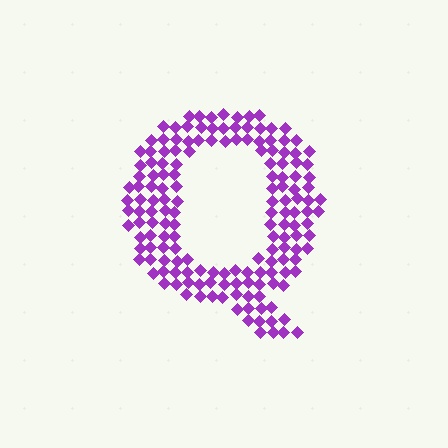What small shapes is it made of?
It is made of small diamonds.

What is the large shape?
The large shape is the letter Q.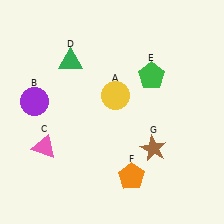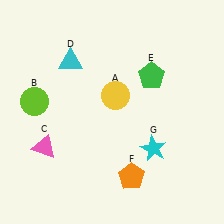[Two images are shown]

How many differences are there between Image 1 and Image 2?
There are 3 differences between the two images.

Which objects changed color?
B changed from purple to lime. D changed from green to cyan. G changed from brown to cyan.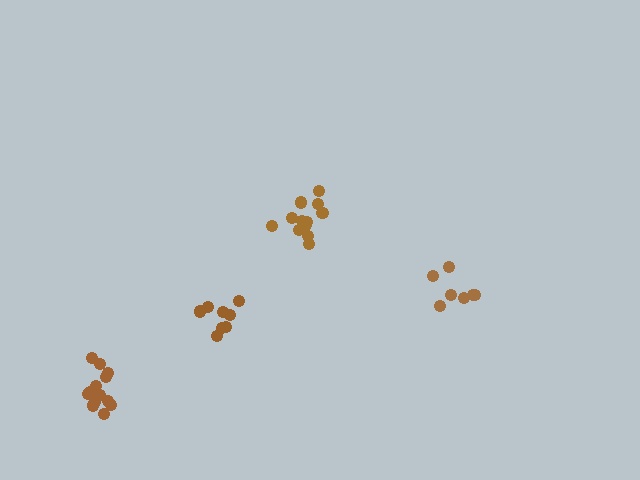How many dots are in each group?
Group 1: 7 dots, Group 2: 12 dots, Group 3: 13 dots, Group 4: 8 dots (40 total).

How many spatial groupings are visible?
There are 4 spatial groupings.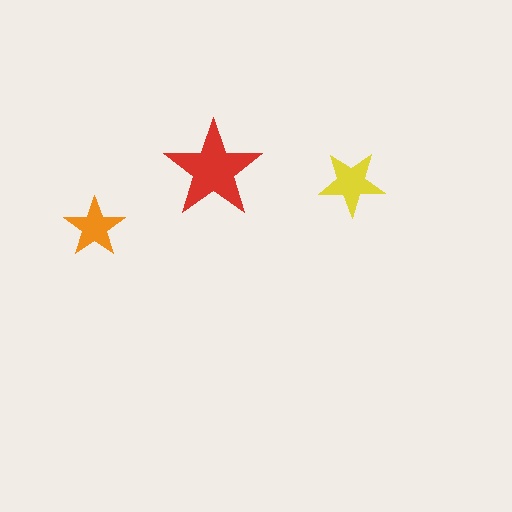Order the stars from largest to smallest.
the red one, the yellow one, the orange one.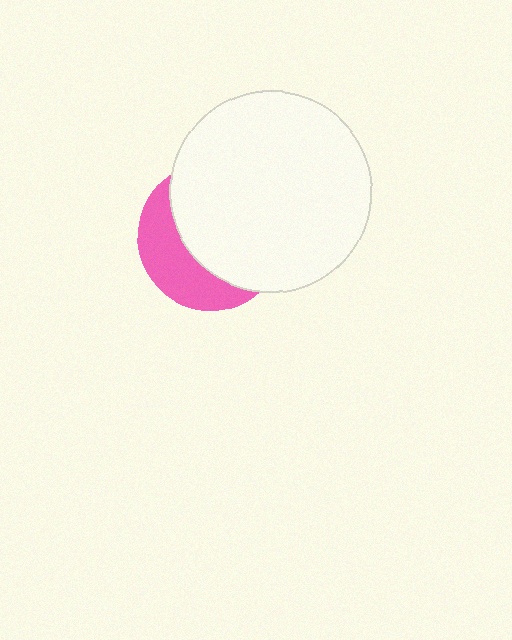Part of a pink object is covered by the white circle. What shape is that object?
It is a circle.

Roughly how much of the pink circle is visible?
A small part of it is visible (roughly 35%).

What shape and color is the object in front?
The object in front is a white circle.